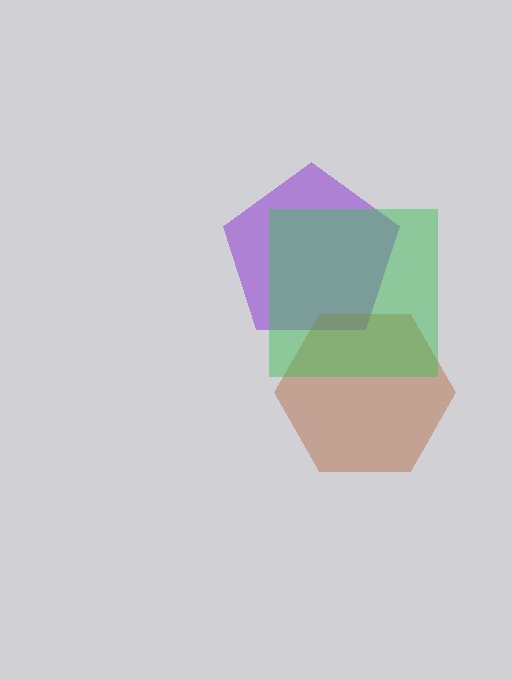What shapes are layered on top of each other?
The layered shapes are: a purple pentagon, a brown hexagon, a green square.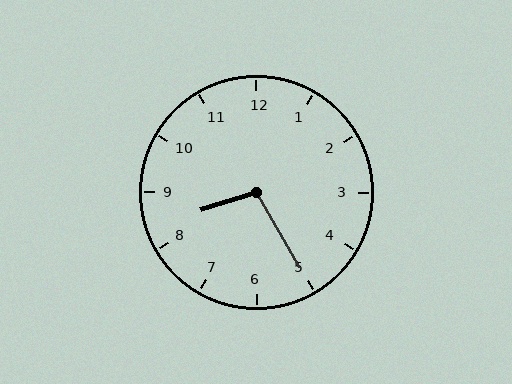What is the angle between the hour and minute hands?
Approximately 102 degrees.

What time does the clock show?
8:25.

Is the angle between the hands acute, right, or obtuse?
It is obtuse.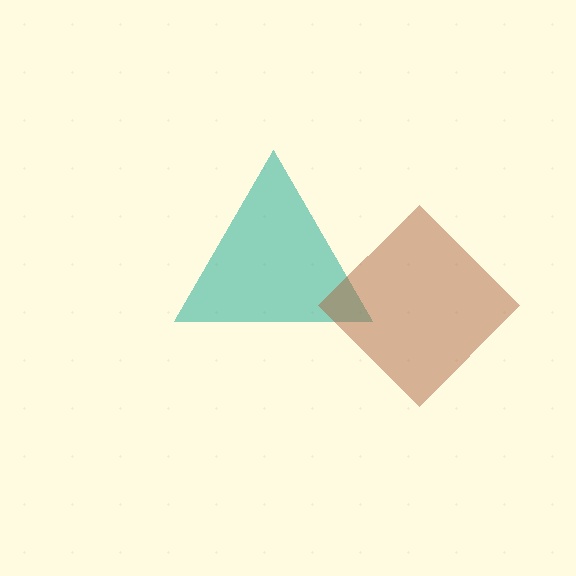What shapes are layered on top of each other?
The layered shapes are: a teal triangle, a brown diamond.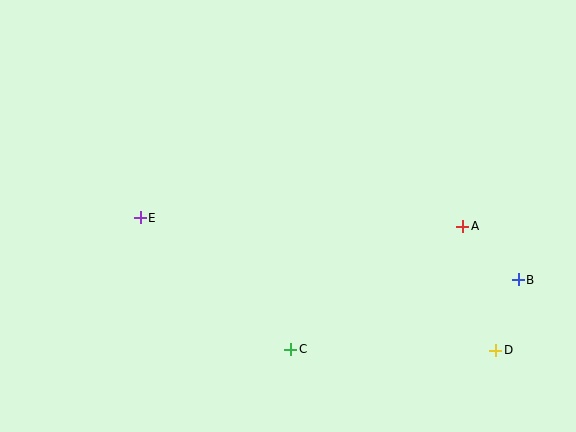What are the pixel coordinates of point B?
Point B is at (518, 280).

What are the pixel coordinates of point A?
Point A is at (463, 226).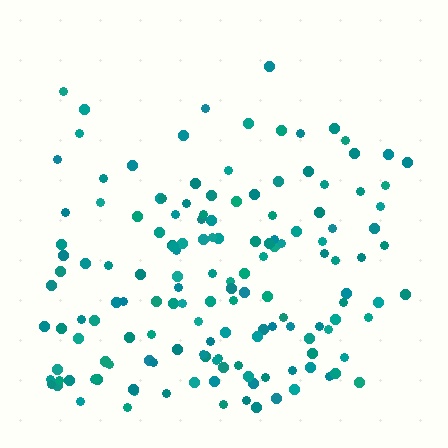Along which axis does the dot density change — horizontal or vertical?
Vertical.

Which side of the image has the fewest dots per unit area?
The top.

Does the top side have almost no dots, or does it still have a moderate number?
Still a moderate number, just noticeably fewer than the bottom.